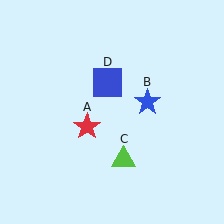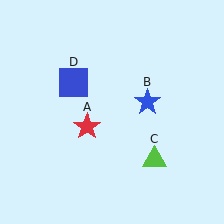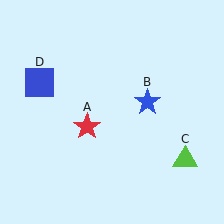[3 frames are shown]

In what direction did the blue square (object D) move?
The blue square (object D) moved left.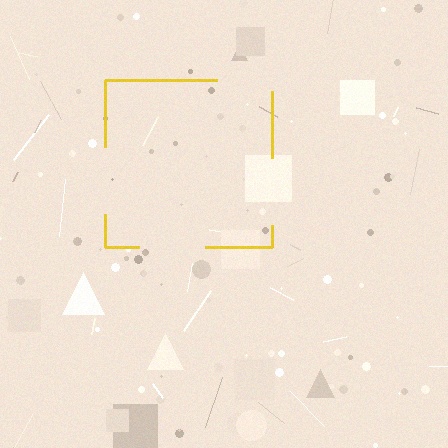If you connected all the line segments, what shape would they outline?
They would outline a square.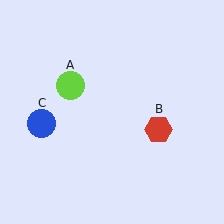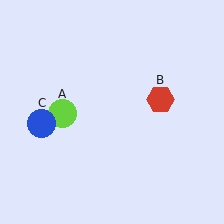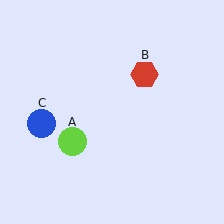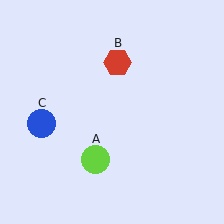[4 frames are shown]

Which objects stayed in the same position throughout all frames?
Blue circle (object C) remained stationary.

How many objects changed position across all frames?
2 objects changed position: lime circle (object A), red hexagon (object B).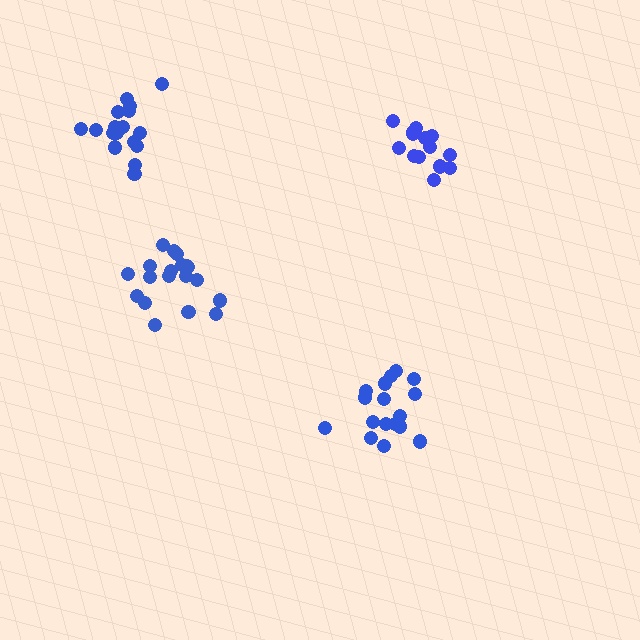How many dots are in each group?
Group 1: 17 dots, Group 2: 19 dots, Group 3: 18 dots, Group 4: 14 dots (68 total).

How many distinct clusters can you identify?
There are 4 distinct clusters.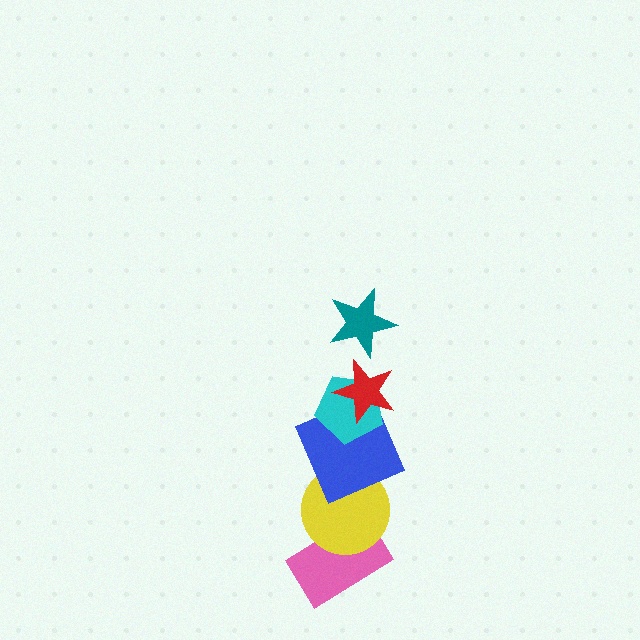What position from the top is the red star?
The red star is 2nd from the top.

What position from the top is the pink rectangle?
The pink rectangle is 6th from the top.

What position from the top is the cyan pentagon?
The cyan pentagon is 3rd from the top.